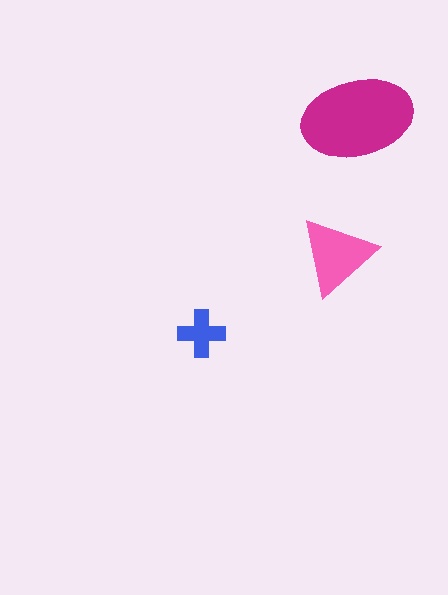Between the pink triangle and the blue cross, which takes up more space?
The pink triangle.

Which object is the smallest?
The blue cross.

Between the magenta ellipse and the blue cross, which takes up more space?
The magenta ellipse.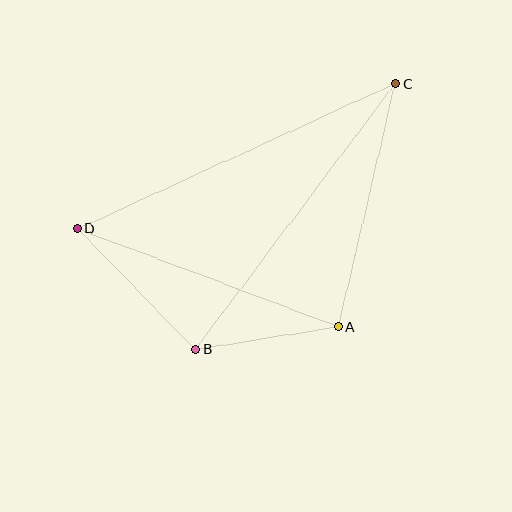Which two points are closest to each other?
Points A and B are closest to each other.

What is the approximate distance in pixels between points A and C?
The distance between A and C is approximately 250 pixels.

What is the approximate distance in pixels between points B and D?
The distance between B and D is approximately 169 pixels.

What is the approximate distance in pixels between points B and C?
The distance between B and C is approximately 333 pixels.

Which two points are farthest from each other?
Points C and D are farthest from each other.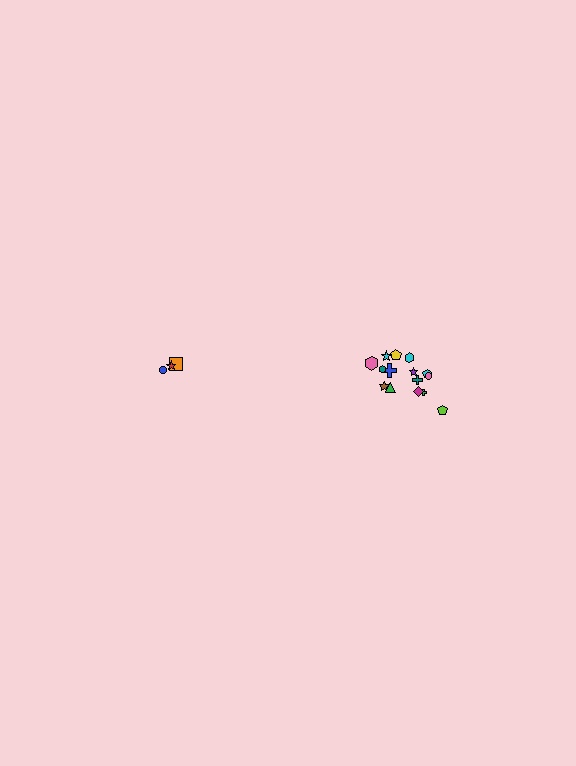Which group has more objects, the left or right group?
The right group.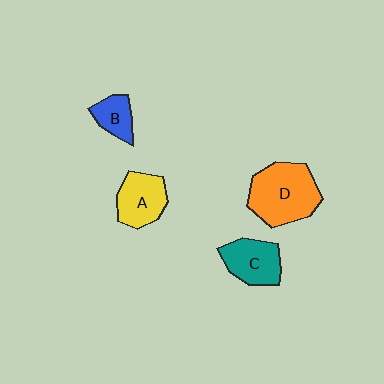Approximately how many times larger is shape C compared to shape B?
Approximately 1.6 times.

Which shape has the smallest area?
Shape B (blue).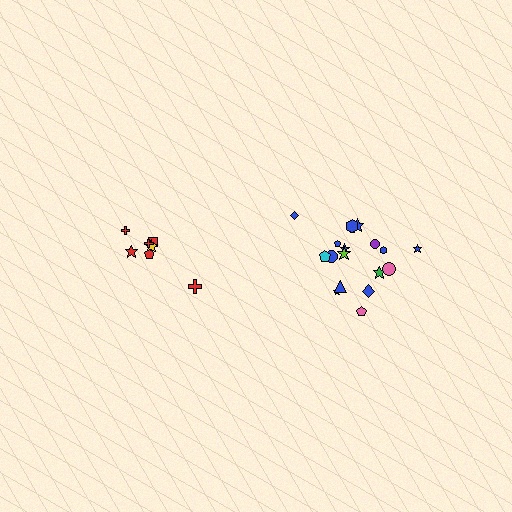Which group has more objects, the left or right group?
The right group.